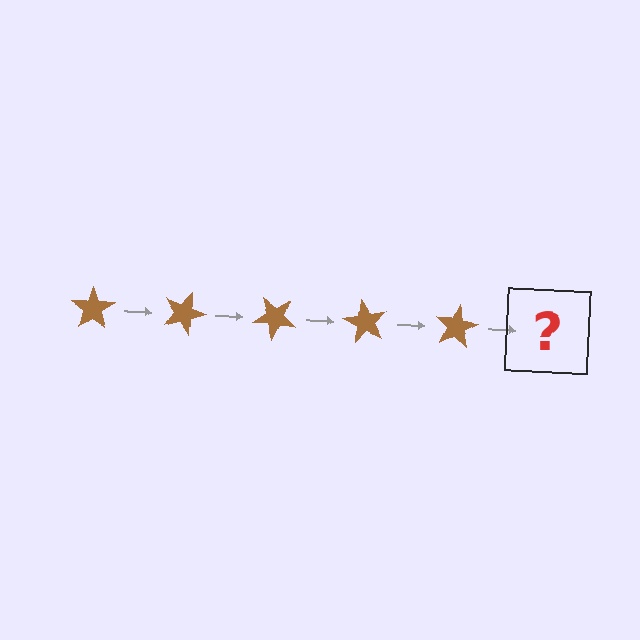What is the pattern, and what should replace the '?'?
The pattern is that the star rotates 20 degrees each step. The '?' should be a brown star rotated 100 degrees.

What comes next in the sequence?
The next element should be a brown star rotated 100 degrees.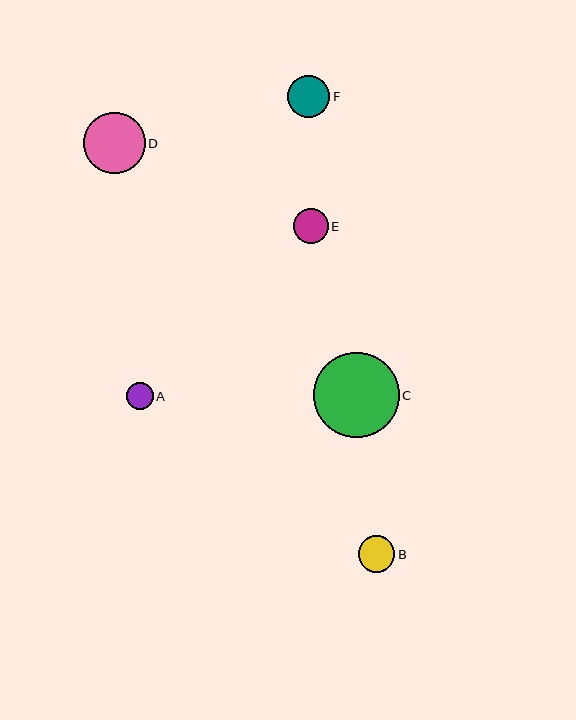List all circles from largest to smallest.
From largest to smallest: C, D, F, B, E, A.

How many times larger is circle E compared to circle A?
Circle E is approximately 1.3 times the size of circle A.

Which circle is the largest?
Circle C is the largest with a size of approximately 85 pixels.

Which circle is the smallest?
Circle A is the smallest with a size of approximately 27 pixels.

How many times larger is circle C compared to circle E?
Circle C is approximately 2.4 times the size of circle E.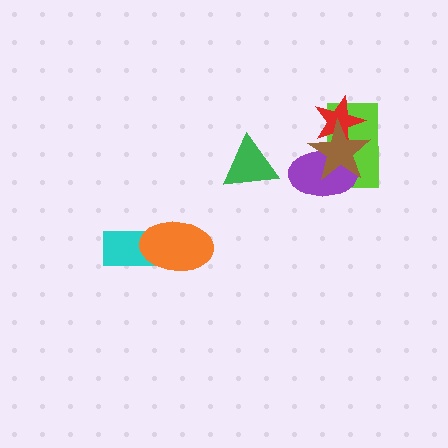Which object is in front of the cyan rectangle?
The orange ellipse is in front of the cyan rectangle.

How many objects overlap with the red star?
3 objects overlap with the red star.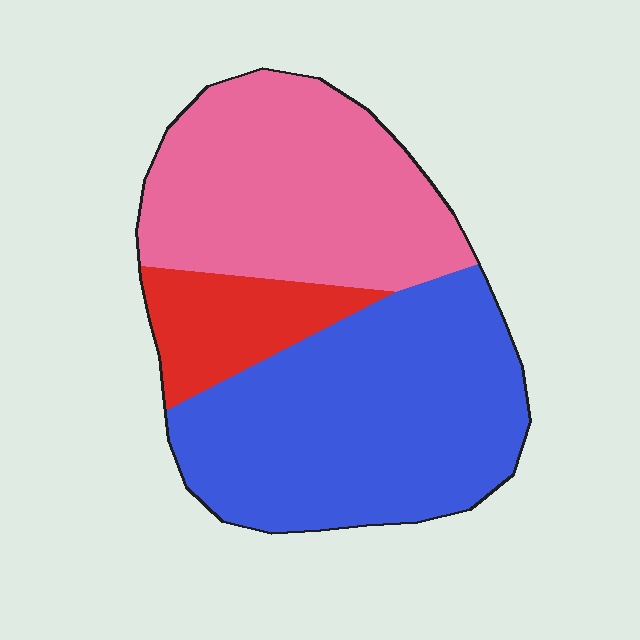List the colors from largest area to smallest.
From largest to smallest: blue, pink, red.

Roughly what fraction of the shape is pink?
Pink takes up about three eighths (3/8) of the shape.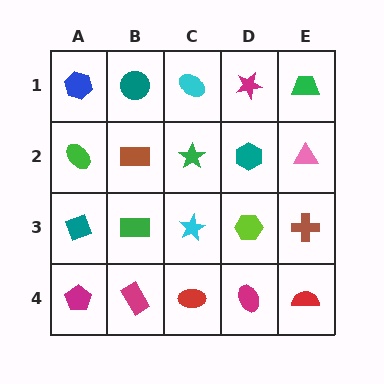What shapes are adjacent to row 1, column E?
A pink triangle (row 2, column E), a magenta star (row 1, column D).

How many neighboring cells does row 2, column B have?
4.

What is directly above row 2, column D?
A magenta star.